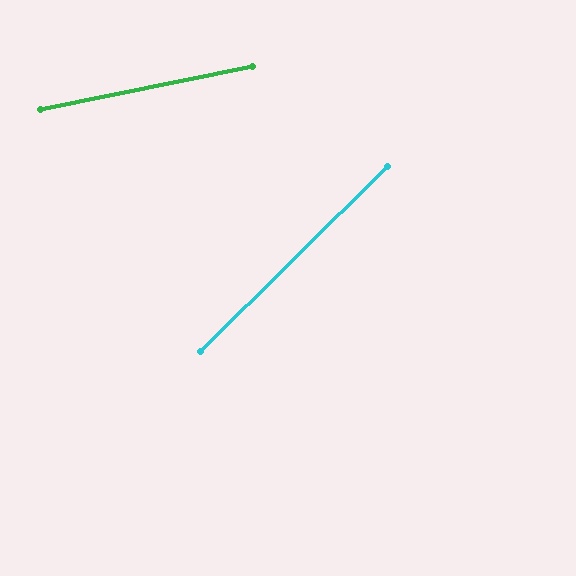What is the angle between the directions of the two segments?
Approximately 33 degrees.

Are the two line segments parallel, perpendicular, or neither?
Neither parallel nor perpendicular — they differ by about 33°.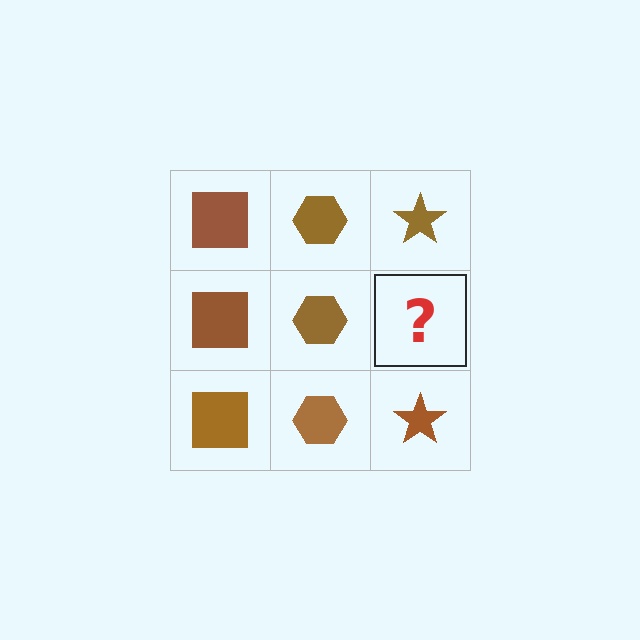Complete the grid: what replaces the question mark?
The question mark should be replaced with a brown star.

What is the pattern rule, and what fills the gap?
The rule is that each column has a consistent shape. The gap should be filled with a brown star.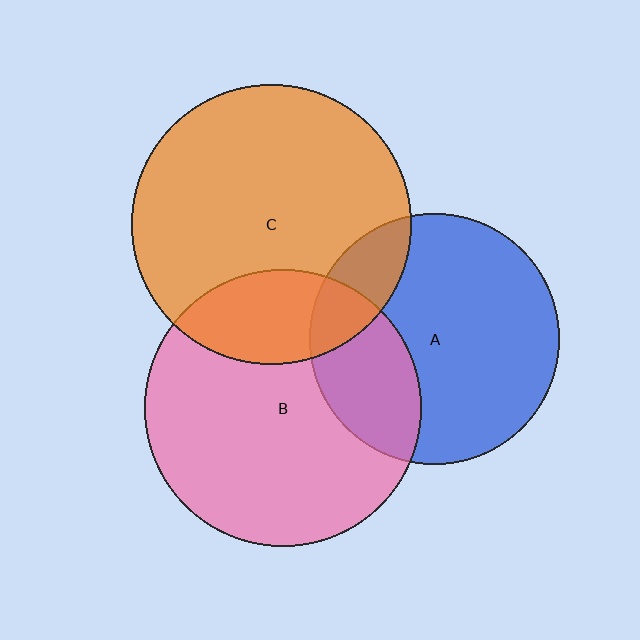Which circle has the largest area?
Circle C (orange).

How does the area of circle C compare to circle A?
Approximately 1.2 times.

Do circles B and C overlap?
Yes.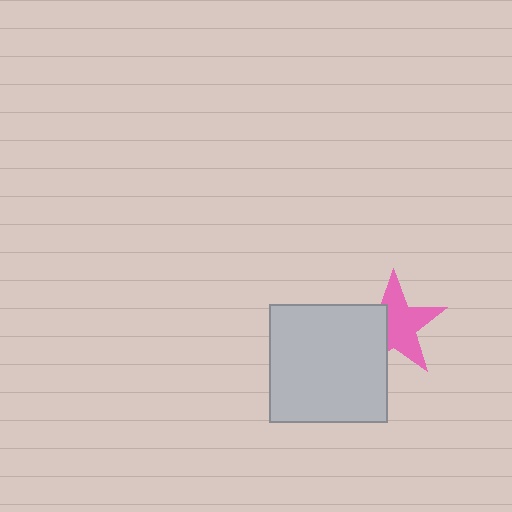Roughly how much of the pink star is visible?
About half of it is visible (roughly 64%).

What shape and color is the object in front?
The object in front is a light gray square.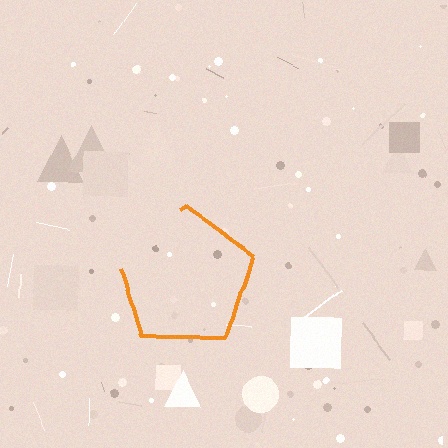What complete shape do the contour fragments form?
The contour fragments form a pentagon.